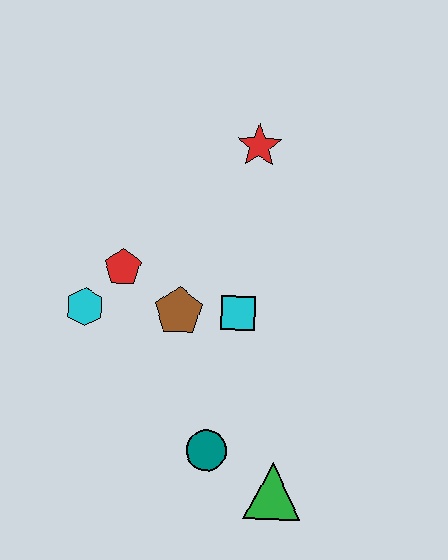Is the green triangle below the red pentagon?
Yes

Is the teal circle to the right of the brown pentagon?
Yes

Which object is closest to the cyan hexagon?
The red pentagon is closest to the cyan hexagon.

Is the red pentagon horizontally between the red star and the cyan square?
No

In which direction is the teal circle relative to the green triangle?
The teal circle is to the left of the green triangle.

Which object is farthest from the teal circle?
The red star is farthest from the teal circle.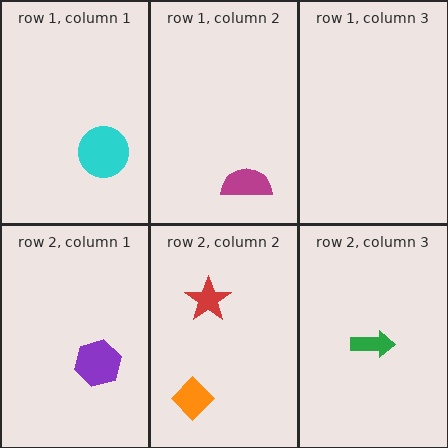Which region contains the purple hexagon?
The row 2, column 1 region.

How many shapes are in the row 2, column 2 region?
2.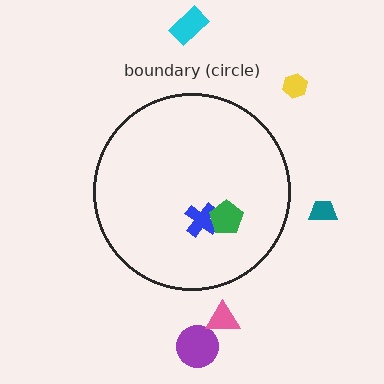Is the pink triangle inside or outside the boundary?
Outside.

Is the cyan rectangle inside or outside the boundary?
Outside.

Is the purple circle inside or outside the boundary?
Outside.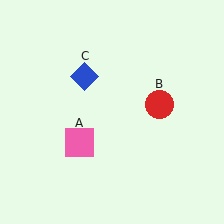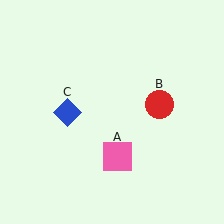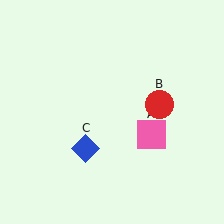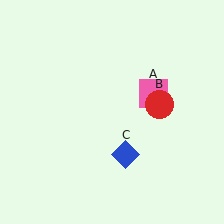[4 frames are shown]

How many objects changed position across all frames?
2 objects changed position: pink square (object A), blue diamond (object C).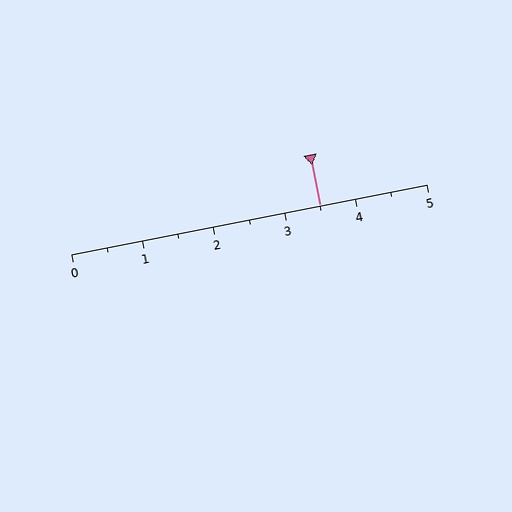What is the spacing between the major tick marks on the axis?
The major ticks are spaced 1 apart.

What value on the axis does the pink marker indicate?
The marker indicates approximately 3.5.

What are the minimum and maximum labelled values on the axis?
The axis runs from 0 to 5.